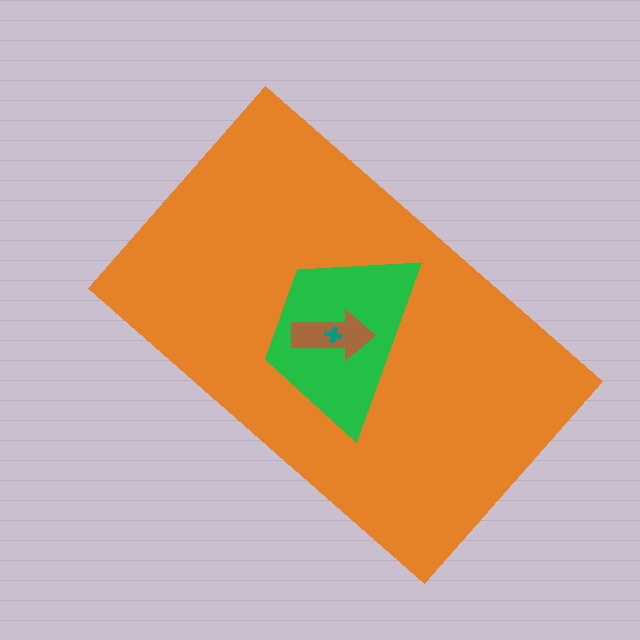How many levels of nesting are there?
4.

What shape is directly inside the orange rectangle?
The green trapezoid.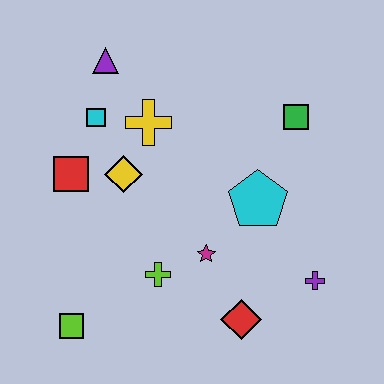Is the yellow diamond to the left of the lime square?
No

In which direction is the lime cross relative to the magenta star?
The lime cross is to the left of the magenta star.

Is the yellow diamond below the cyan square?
Yes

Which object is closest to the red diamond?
The magenta star is closest to the red diamond.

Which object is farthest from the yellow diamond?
The purple cross is farthest from the yellow diamond.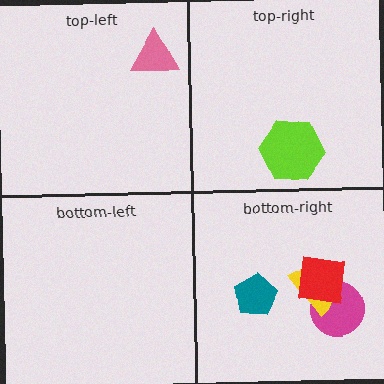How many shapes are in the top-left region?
1.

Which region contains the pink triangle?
The top-left region.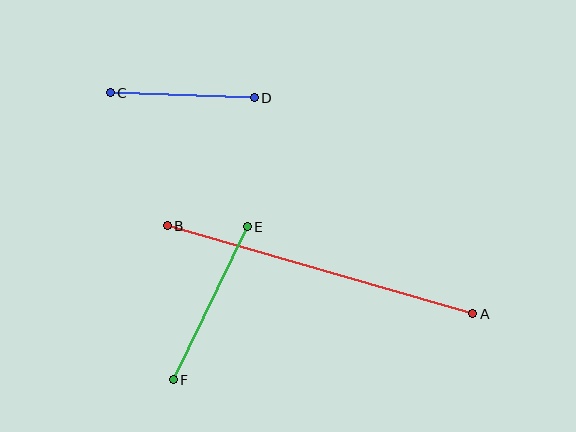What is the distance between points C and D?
The distance is approximately 144 pixels.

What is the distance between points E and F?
The distance is approximately 170 pixels.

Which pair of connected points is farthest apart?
Points A and B are farthest apart.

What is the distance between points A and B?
The distance is approximately 318 pixels.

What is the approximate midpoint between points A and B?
The midpoint is at approximately (320, 270) pixels.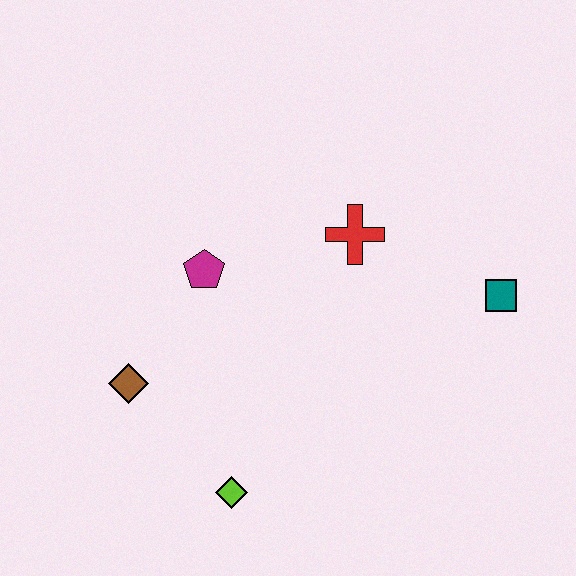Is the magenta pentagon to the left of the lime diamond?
Yes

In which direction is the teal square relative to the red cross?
The teal square is to the right of the red cross.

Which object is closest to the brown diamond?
The magenta pentagon is closest to the brown diamond.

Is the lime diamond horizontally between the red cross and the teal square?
No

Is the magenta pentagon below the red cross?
Yes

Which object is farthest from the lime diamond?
The teal square is farthest from the lime diamond.